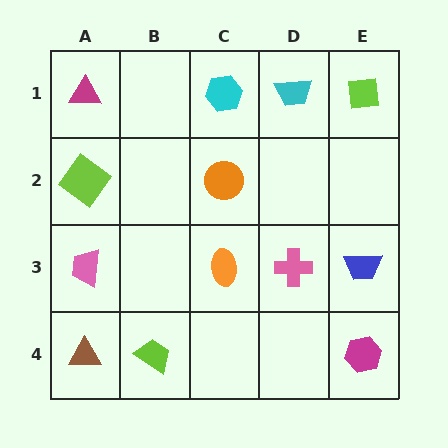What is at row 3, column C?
An orange ellipse.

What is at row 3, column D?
A pink cross.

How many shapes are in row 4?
3 shapes.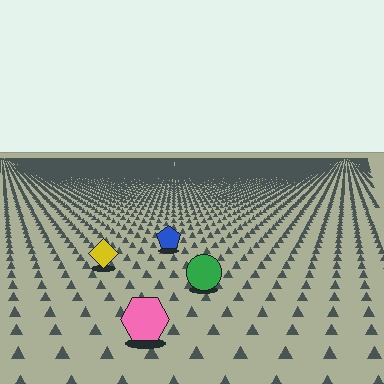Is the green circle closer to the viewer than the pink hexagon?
No. The pink hexagon is closer — you can tell from the texture gradient: the ground texture is coarser near it.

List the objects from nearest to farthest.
From nearest to farthest: the pink hexagon, the green circle, the yellow diamond, the blue pentagon.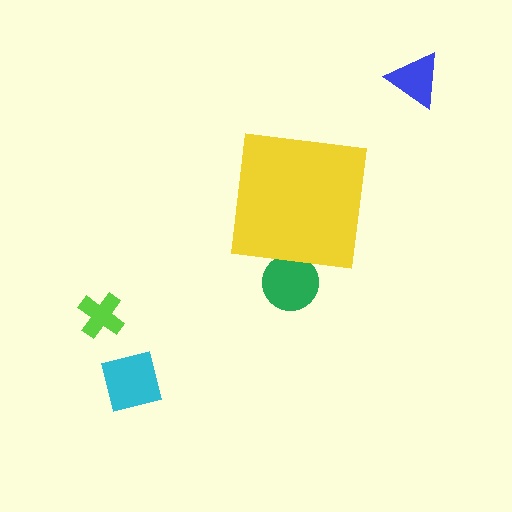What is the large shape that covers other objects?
A yellow square.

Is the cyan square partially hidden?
No, the cyan square is fully visible.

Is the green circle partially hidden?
Yes, the green circle is partially hidden behind the yellow square.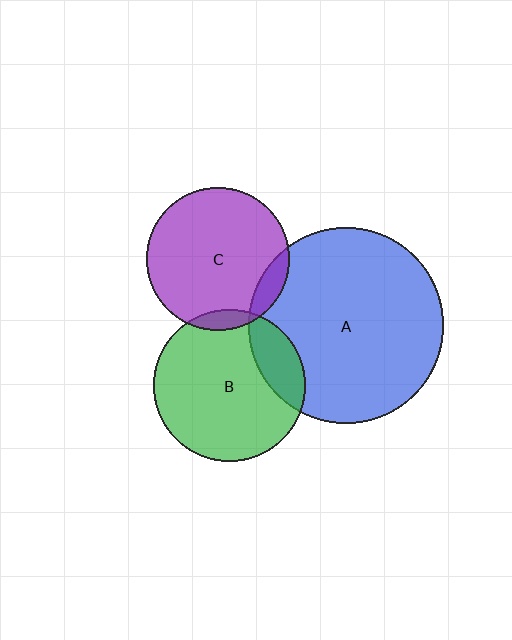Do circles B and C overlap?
Yes.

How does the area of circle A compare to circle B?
Approximately 1.7 times.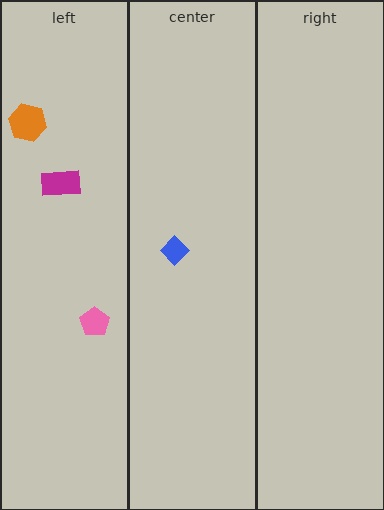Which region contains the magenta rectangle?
The left region.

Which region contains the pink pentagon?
The left region.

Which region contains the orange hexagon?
The left region.